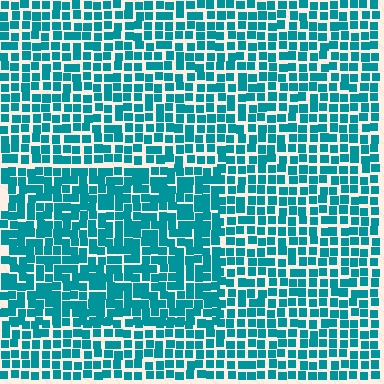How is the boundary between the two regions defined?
The boundary is defined by a change in element density (approximately 1.4x ratio). All elements are the same color, size, and shape.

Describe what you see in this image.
The image contains small teal elements arranged at two different densities. A rectangle-shaped region is visible where the elements are more densely packed than the surrounding area.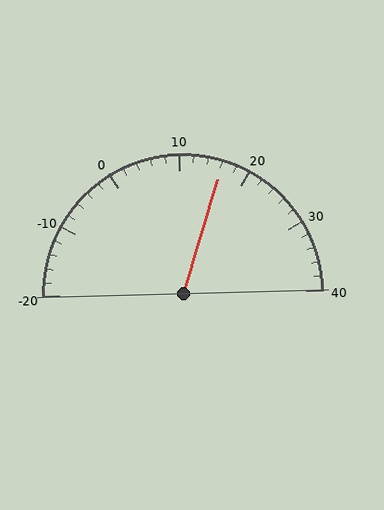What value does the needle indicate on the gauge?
The needle indicates approximately 16.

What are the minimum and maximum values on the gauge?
The gauge ranges from -20 to 40.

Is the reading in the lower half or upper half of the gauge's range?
The reading is in the upper half of the range (-20 to 40).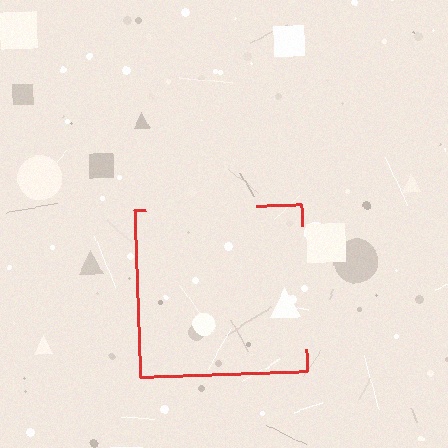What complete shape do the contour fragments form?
The contour fragments form a square.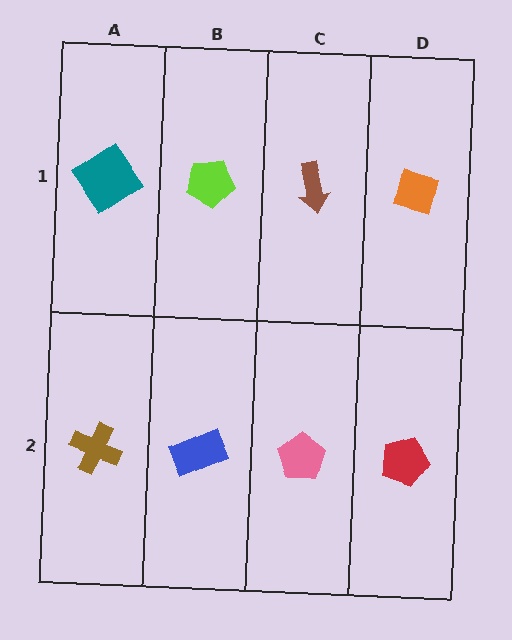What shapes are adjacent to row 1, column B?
A blue rectangle (row 2, column B), a teal diamond (row 1, column A), a brown arrow (row 1, column C).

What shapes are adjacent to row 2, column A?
A teal diamond (row 1, column A), a blue rectangle (row 2, column B).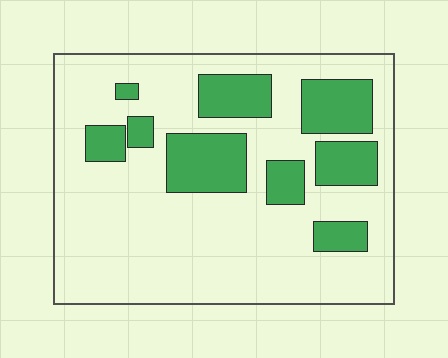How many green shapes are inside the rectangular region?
9.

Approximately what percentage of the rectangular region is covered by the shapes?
Approximately 25%.